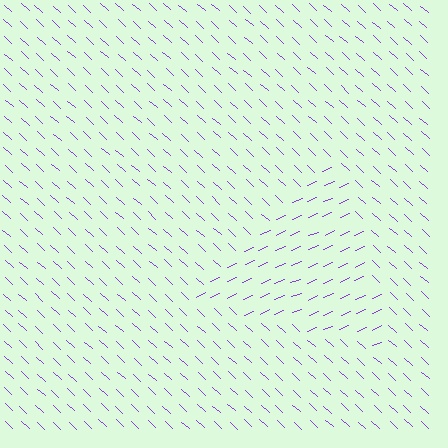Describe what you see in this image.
The image is filled with small purple line segments. A triangle region in the image has lines oriented differently from the surrounding lines, creating a visible texture boundary.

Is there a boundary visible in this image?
Yes, there is a texture boundary formed by a change in line orientation.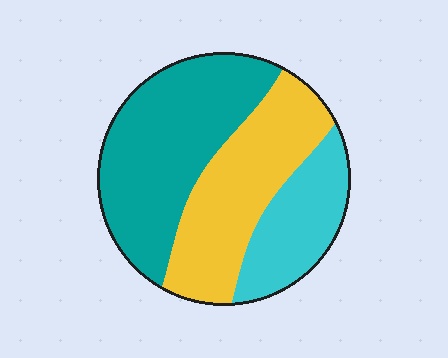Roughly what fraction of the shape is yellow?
Yellow takes up about one third (1/3) of the shape.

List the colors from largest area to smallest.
From largest to smallest: teal, yellow, cyan.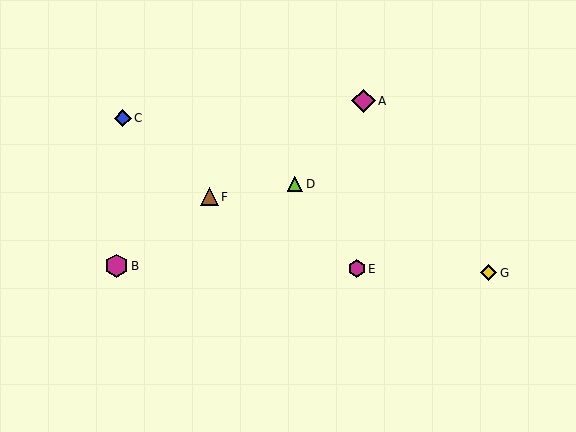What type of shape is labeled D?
Shape D is a lime triangle.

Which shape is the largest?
The magenta diamond (labeled A) is the largest.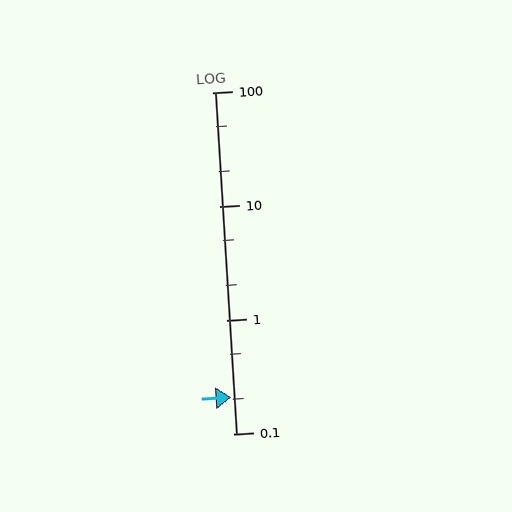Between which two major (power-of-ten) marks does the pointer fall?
The pointer is between 0.1 and 1.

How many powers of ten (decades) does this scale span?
The scale spans 3 decades, from 0.1 to 100.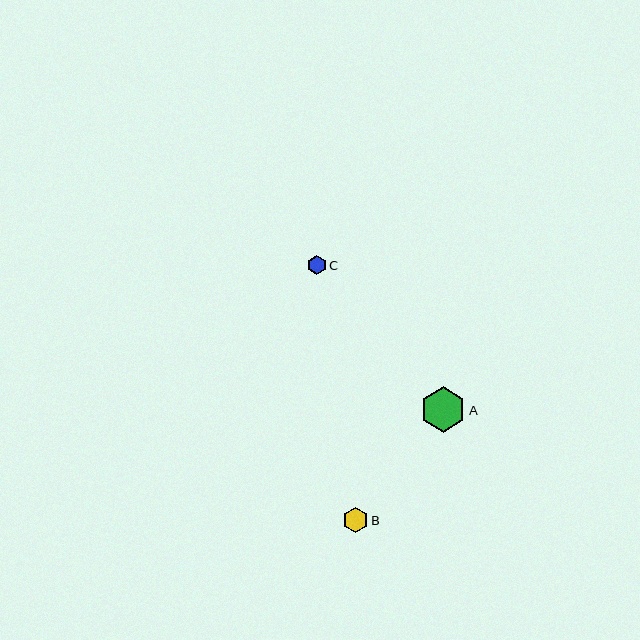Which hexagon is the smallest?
Hexagon C is the smallest with a size of approximately 19 pixels.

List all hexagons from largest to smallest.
From largest to smallest: A, B, C.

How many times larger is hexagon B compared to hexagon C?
Hexagon B is approximately 1.3 times the size of hexagon C.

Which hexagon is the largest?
Hexagon A is the largest with a size of approximately 46 pixels.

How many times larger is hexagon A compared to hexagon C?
Hexagon A is approximately 2.4 times the size of hexagon C.